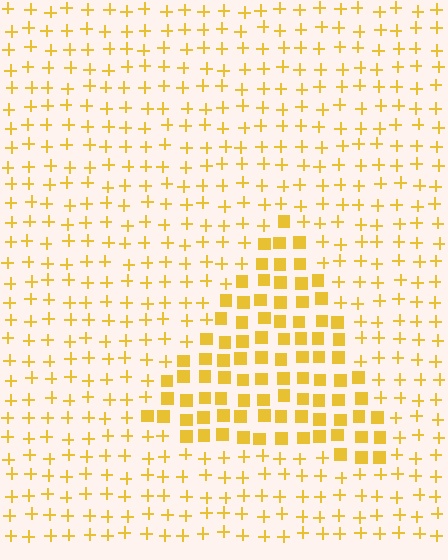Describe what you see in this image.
The image is filled with small yellow elements arranged in a uniform grid. A triangle-shaped region contains squares, while the surrounding area contains plus signs. The boundary is defined purely by the change in element shape.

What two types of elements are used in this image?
The image uses squares inside the triangle region and plus signs outside it.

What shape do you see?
I see a triangle.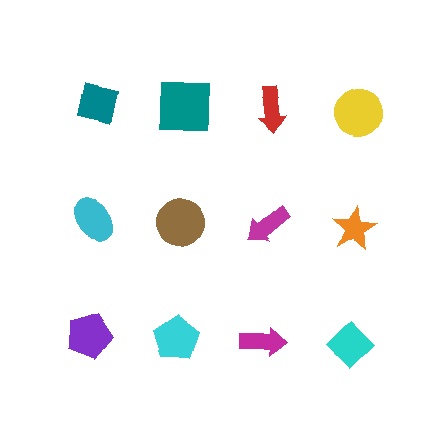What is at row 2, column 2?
A brown circle.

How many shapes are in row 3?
4 shapes.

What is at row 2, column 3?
A magenta arrow.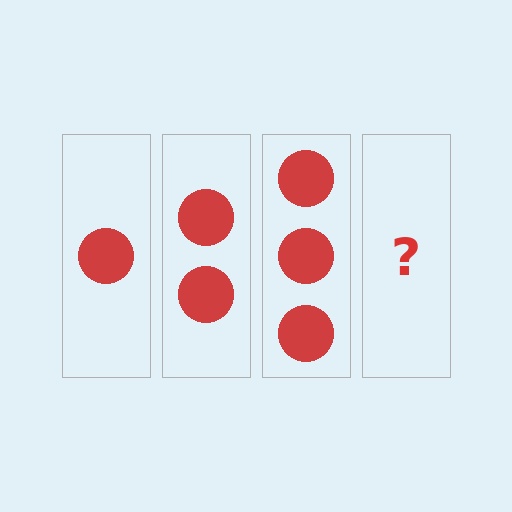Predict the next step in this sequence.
The next step is 4 circles.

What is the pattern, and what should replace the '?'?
The pattern is that each step adds one more circle. The '?' should be 4 circles.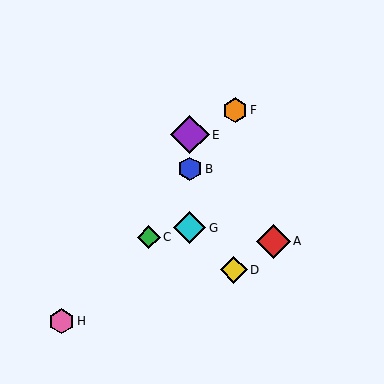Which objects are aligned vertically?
Objects B, E, G are aligned vertically.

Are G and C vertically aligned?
No, G is at x≈190 and C is at x≈149.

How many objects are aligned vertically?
3 objects (B, E, G) are aligned vertically.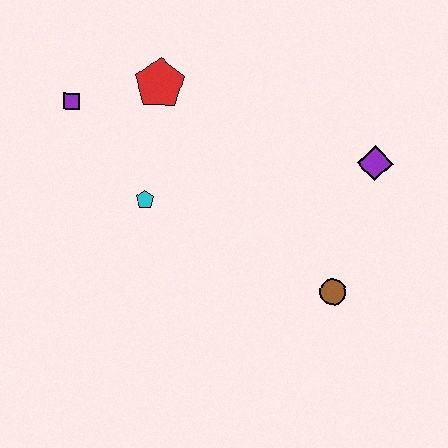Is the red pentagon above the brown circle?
Yes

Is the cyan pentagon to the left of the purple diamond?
Yes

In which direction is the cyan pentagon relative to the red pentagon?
The cyan pentagon is below the red pentagon.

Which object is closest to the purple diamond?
The brown circle is closest to the purple diamond.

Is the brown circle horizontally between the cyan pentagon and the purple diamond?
Yes